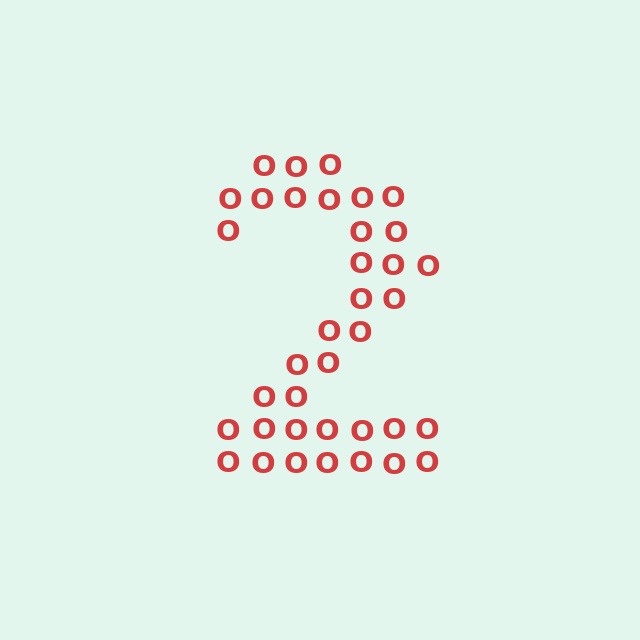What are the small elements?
The small elements are letter O's.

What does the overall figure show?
The overall figure shows the digit 2.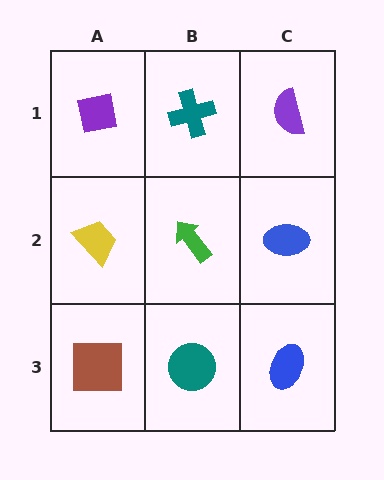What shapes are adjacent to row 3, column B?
A green arrow (row 2, column B), a brown square (row 3, column A), a blue ellipse (row 3, column C).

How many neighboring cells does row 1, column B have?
3.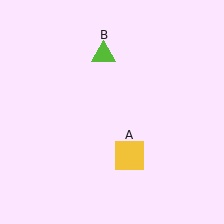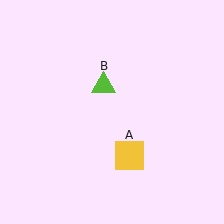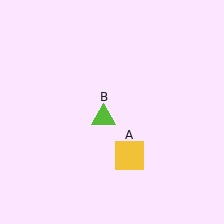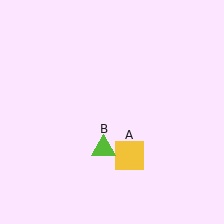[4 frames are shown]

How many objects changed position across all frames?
1 object changed position: lime triangle (object B).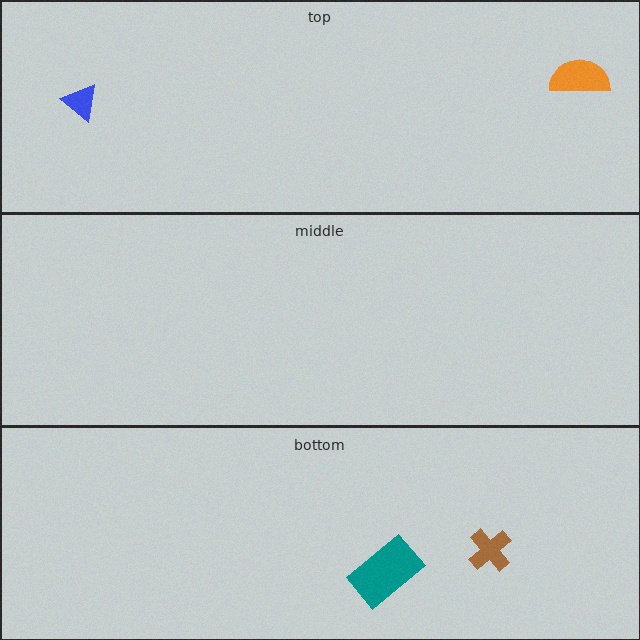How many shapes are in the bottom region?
2.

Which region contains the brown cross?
The bottom region.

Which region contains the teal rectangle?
The bottom region.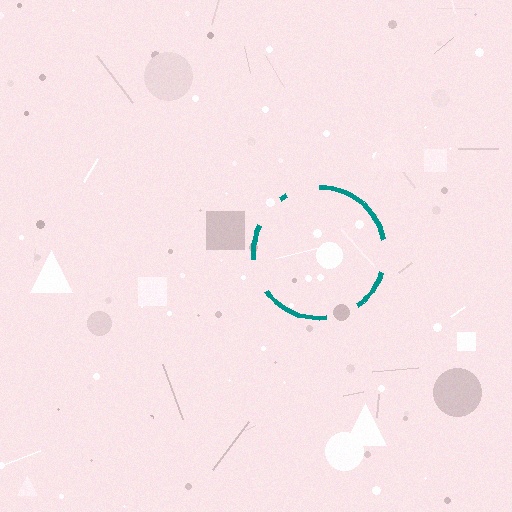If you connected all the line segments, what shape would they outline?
They would outline a circle.